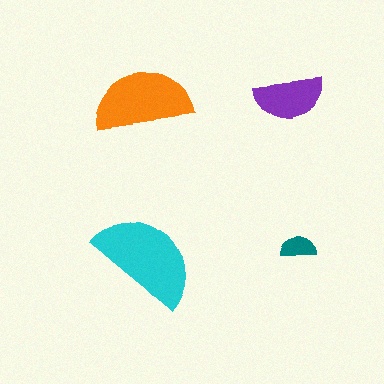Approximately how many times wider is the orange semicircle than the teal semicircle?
About 2.5 times wider.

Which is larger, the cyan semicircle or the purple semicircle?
The cyan one.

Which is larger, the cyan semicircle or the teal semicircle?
The cyan one.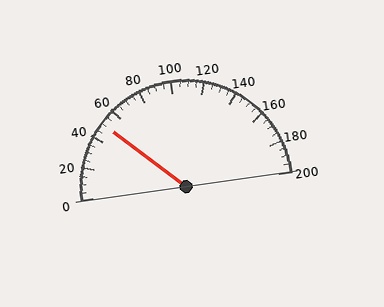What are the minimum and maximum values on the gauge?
The gauge ranges from 0 to 200.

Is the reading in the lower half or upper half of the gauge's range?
The reading is in the lower half of the range (0 to 200).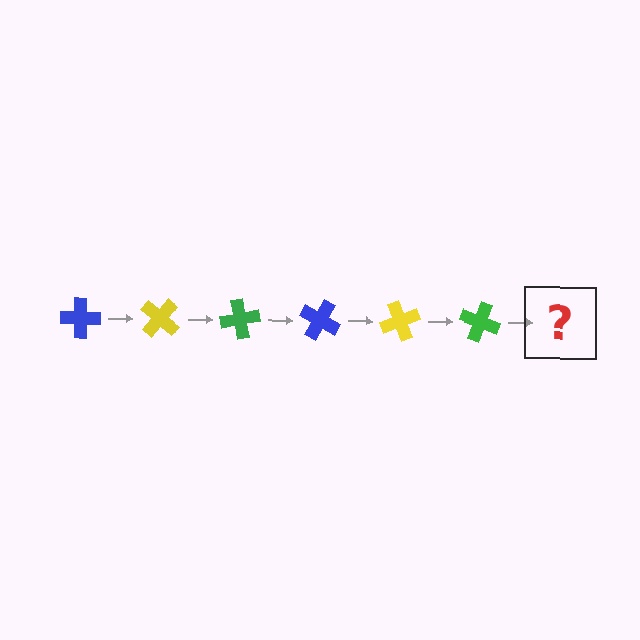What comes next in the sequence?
The next element should be a blue cross, rotated 240 degrees from the start.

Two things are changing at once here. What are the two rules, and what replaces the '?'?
The two rules are that it rotates 40 degrees each step and the color cycles through blue, yellow, and green. The '?' should be a blue cross, rotated 240 degrees from the start.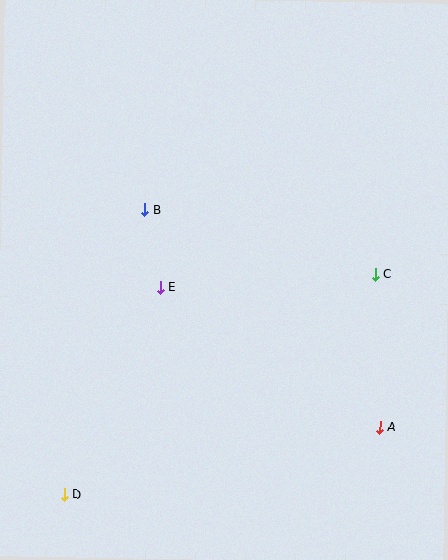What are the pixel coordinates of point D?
Point D is at (64, 494).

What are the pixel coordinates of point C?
Point C is at (375, 274).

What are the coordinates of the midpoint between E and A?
The midpoint between E and A is at (270, 357).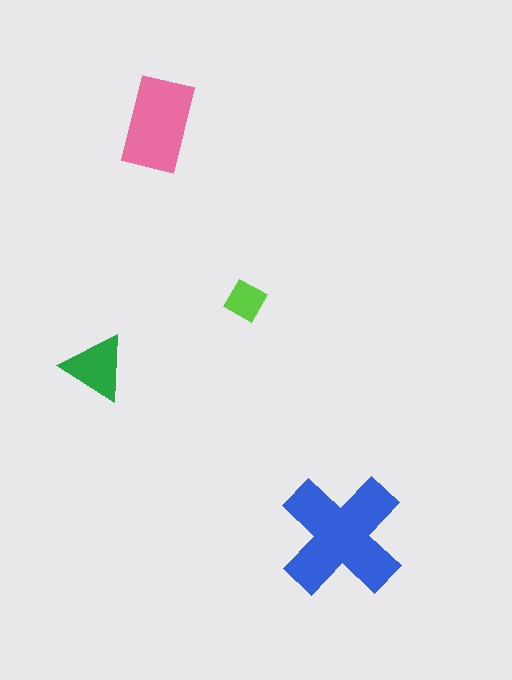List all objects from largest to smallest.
The blue cross, the pink rectangle, the green triangle, the lime diamond.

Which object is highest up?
The pink rectangle is topmost.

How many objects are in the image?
There are 4 objects in the image.